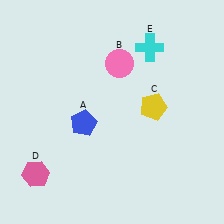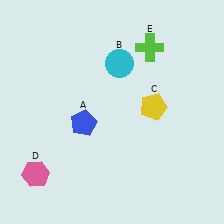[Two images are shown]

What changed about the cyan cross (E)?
In Image 1, E is cyan. In Image 2, it changed to lime.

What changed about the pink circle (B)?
In Image 1, B is pink. In Image 2, it changed to cyan.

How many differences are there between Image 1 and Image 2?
There are 2 differences between the two images.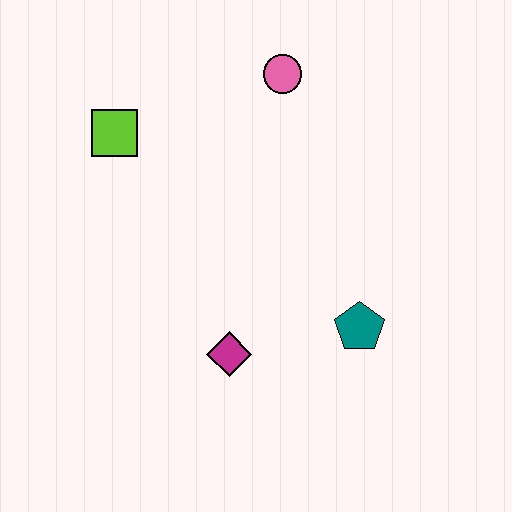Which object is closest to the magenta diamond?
The teal pentagon is closest to the magenta diamond.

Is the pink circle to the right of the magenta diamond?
Yes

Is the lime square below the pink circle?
Yes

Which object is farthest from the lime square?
The teal pentagon is farthest from the lime square.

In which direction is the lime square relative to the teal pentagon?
The lime square is to the left of the teal pentagon.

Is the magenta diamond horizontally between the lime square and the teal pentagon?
Yes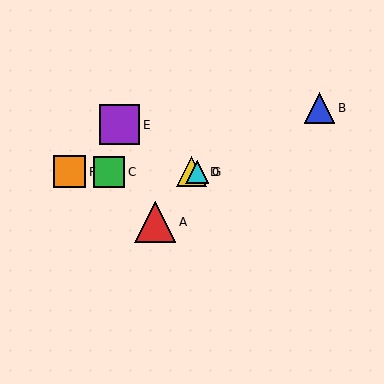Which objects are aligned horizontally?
Objects C, D, F, G are aligned horizontally.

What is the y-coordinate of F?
Object F is at y≈172.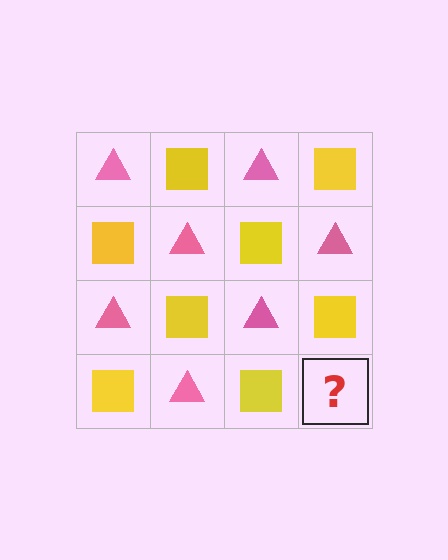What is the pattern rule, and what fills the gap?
The rule is that it alternates pink triangle and yellow square in a checkerboard pattern. The gap should be filled with a pink triangle.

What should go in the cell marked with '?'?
The missing cell should contain a pink triangle.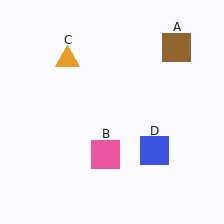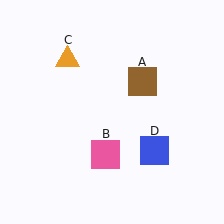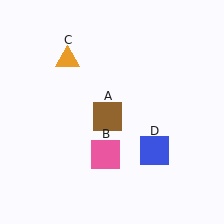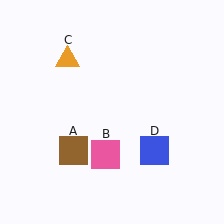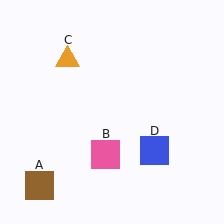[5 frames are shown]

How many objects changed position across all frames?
1 object changed position: brown square (object A).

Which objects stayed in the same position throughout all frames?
Pink square (object B) and orange triangle (object C) and blue square (object D) remained stationary.